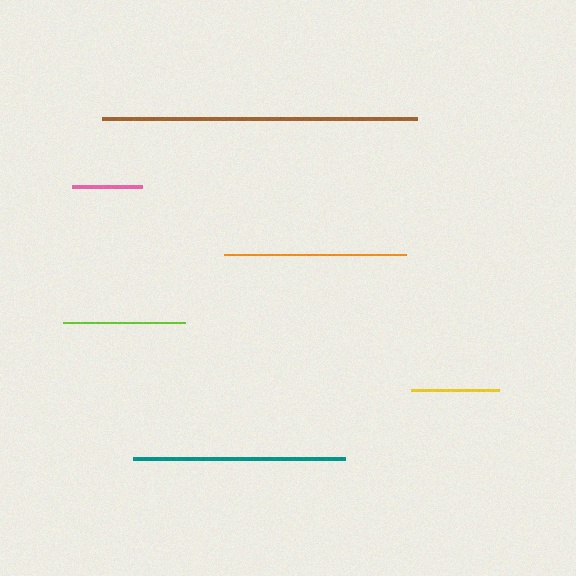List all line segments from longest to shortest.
From longest to shortest: brown, teal, orange, lime, yellow, pink.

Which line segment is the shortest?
The pink line is the shortest at approximately 70 pixels.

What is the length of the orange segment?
The orange segment is approximately 181 pixels long.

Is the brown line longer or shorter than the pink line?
The brown line is longer than the pink line.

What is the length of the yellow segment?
The yellow segment is approximately 88 pixels long.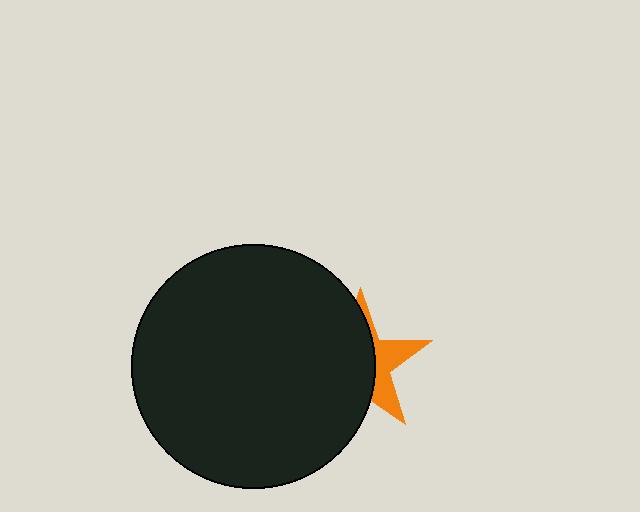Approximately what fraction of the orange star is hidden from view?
Roughly 64% of the orange star is hidden behind the black circle.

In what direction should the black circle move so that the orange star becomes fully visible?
The black circle should move left. That is the shortest direction to clear the overlap and leave the orange star fully visible.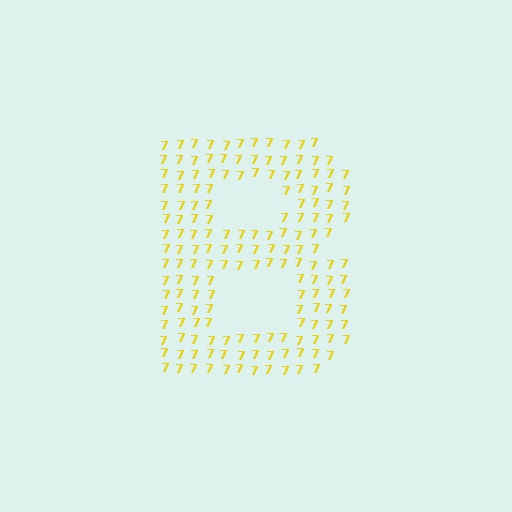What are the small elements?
The small elements are digit 7's.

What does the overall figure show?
The overall figure shows the letter B.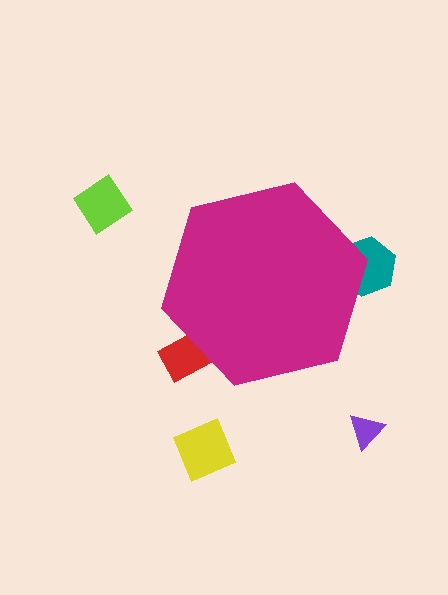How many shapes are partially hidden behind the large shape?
3 shapes are partially hidden.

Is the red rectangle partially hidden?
Yes, the red rectangle is partially hidden behind the magenta hexagon.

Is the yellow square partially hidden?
No, the yellow square is fully visible.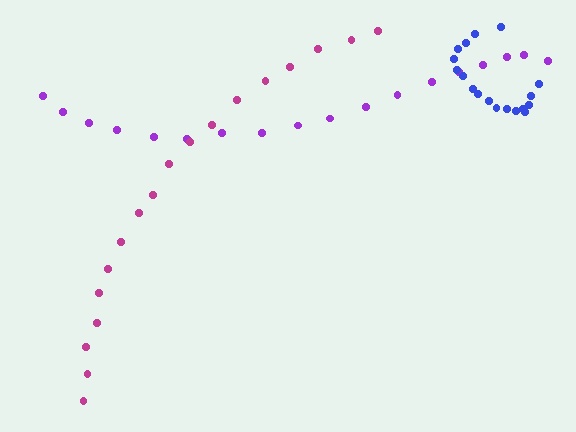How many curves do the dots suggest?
There are 3 distinct paths.